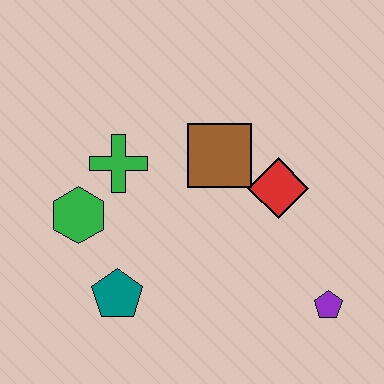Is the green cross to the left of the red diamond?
Yes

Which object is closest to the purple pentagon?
The red diamond is closest to the purple pentagon.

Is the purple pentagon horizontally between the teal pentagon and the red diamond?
No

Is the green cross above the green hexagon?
Yes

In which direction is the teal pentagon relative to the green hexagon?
The teal pentagon is below the green hexagon.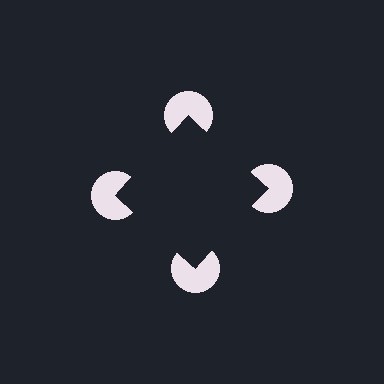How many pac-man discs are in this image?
There are 4 — one at each vertex of the illusory square.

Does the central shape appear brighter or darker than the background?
It typically appears slightly darker than the background, even though no actual brightness change is drawn.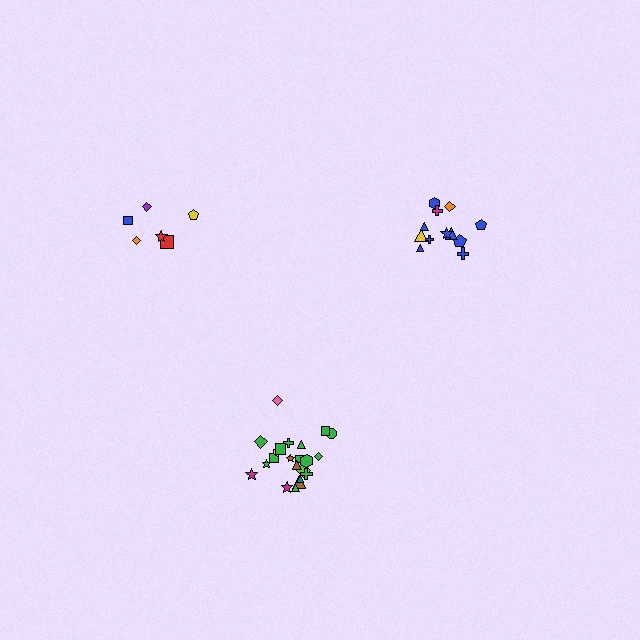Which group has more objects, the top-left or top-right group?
The top-right group.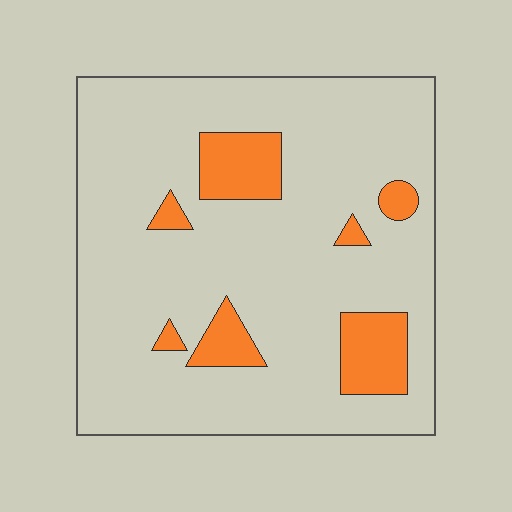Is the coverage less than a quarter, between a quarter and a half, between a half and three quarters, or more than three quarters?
Less than a quarter.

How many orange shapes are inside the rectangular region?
7.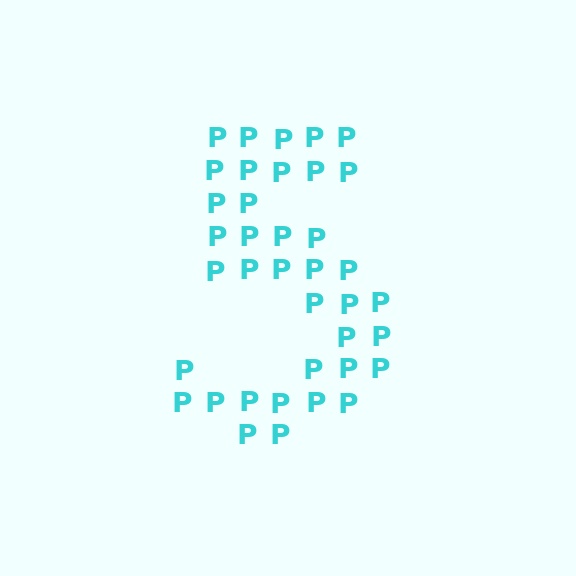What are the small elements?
The small elements are letter P's.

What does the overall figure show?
The overall figure shows the digit 5.